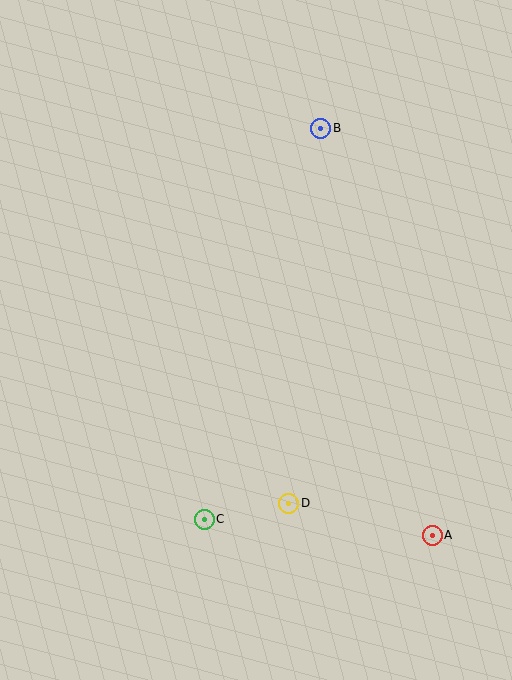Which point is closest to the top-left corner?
Point B is closest to the top-left corner.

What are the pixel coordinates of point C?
Point C is at (204, 519).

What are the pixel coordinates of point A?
Point A is at (432, 535).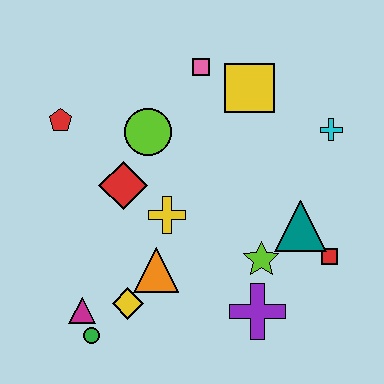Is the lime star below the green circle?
No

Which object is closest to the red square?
The teal triangle is closest to the red square.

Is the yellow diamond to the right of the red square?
No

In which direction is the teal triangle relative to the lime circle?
The teal triangle is to the right of the lime circle.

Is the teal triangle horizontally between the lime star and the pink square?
No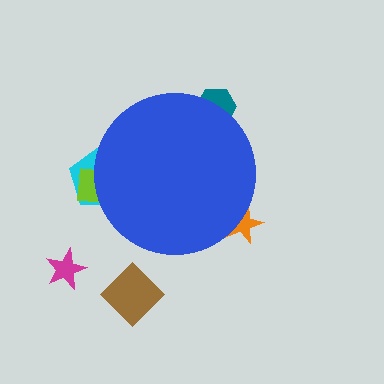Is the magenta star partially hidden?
No, the magenta star is fully visible.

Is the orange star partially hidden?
Yes, the orange star is partially hidden behind the blue circle.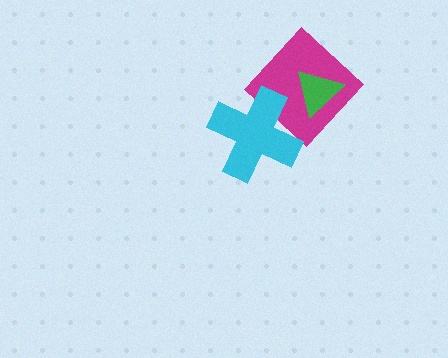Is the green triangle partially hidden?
No, no other shape covers it.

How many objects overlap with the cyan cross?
1 object overlaps with the cyan cross.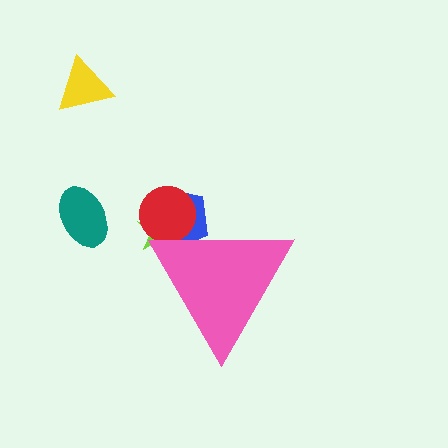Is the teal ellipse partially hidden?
No, the teal ellipse is fully visible.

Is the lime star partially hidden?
Yes, the lime star is partially hidden behind the pink triangle.